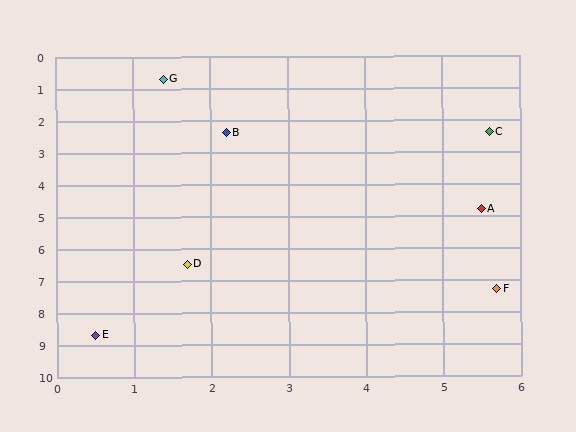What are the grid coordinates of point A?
Point A is at approximately (5.5, 4.8).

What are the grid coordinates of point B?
Point B is at approximately (2.2, 2.4).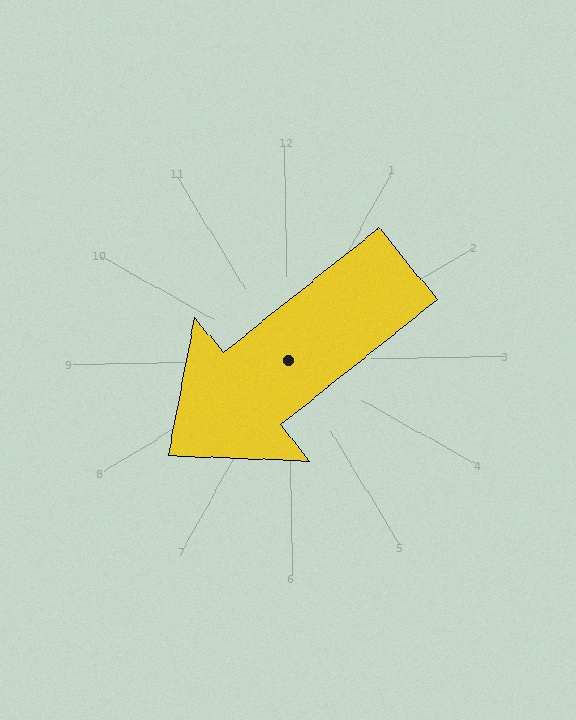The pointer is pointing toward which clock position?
Roughly 8 o'clock.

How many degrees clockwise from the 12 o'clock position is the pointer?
Approximately 232 degrees.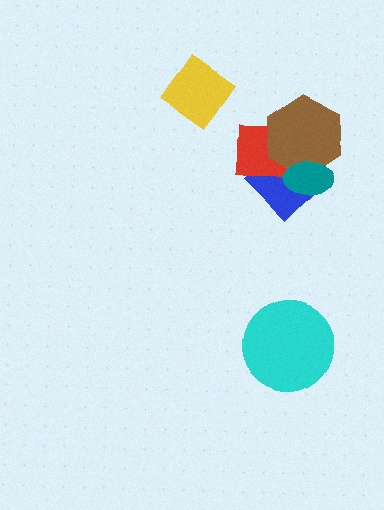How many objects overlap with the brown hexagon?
3 objects overlap with the brown hexagon.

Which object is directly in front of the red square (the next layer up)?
The brown hexagon is directly in front of the red square.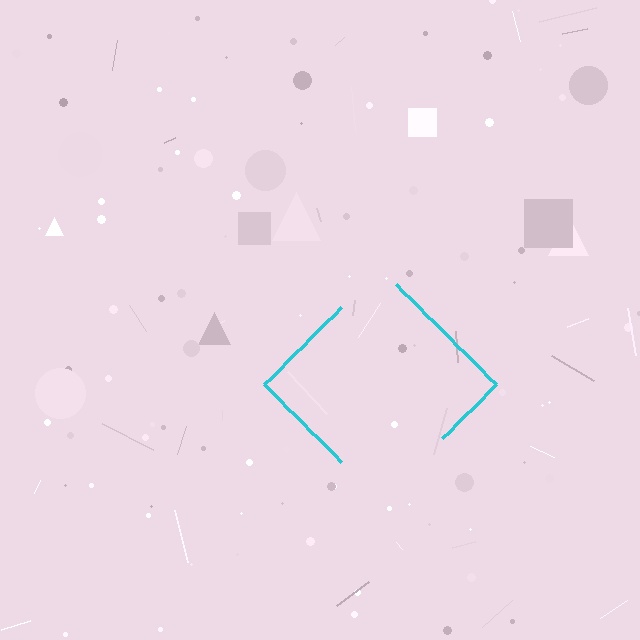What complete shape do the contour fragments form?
The contour fragments form a diamond.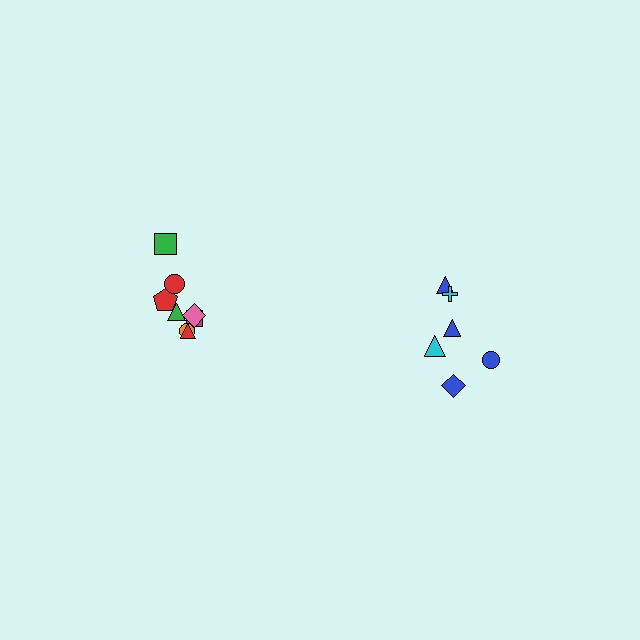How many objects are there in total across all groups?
There are 14 objects.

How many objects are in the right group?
There are 6 objects.